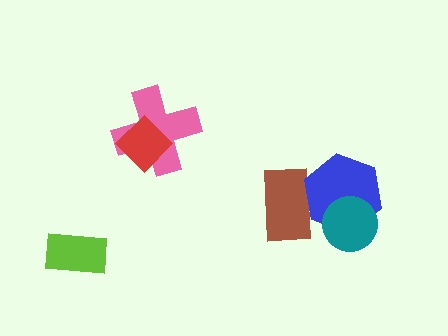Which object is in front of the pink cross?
The red diamond is in front of the pink cross.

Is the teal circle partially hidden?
No, no other shape covers it.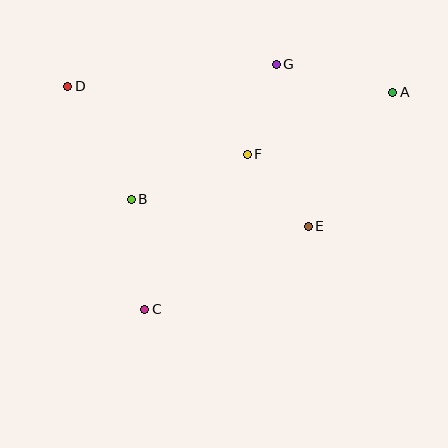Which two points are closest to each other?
Points E and F are closest to each other.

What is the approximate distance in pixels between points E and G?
The distance between E and G is approximately 165 pixels.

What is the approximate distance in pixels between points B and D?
The distance between B and D is approximately 129 pixels.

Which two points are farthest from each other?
Points A and C are farthest from each other.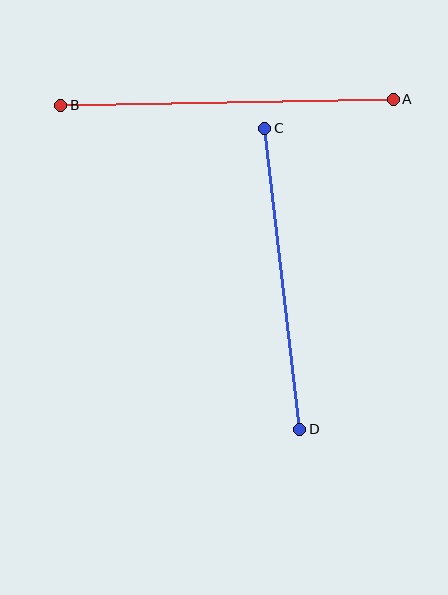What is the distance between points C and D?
The distance is approximately 303 pixels.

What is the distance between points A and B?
The distance is approximately 333 pixels.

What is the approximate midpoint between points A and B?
The midpoint is at approximately (227, 102) pixels.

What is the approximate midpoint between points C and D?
The midpoint is at approximately (282, 279) pixels.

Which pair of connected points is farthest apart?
Points A and B are farthest apart.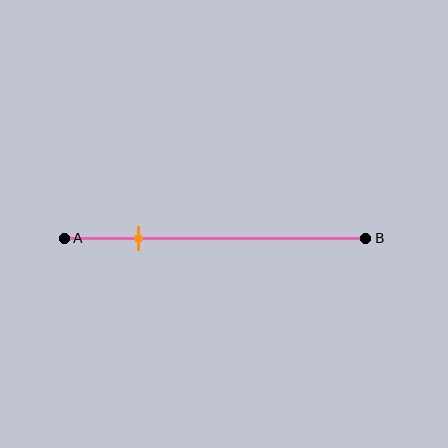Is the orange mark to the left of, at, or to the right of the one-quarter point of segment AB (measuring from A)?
The orange mark is approximately at the one-quarter point of segment AB.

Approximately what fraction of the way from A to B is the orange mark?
The orange mark is approximately 25% of the way from A to B.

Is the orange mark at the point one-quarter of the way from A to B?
Yes, the mark is approximately at the one-quarter point.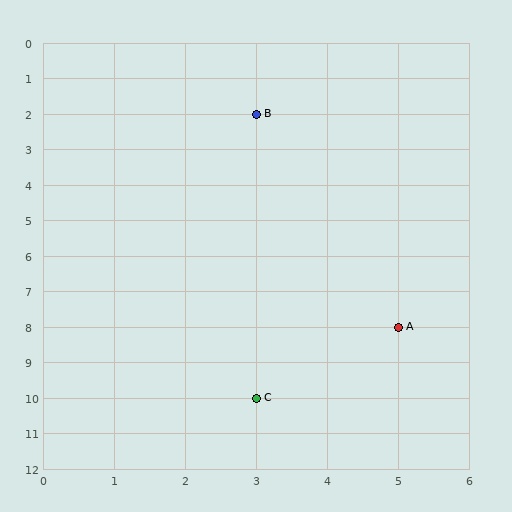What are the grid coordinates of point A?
Point A is at grid coordinates (5, 8).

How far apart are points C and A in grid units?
Points C and A are 2 columns and 2 rows apart (about 2.8 grid units diagonally).